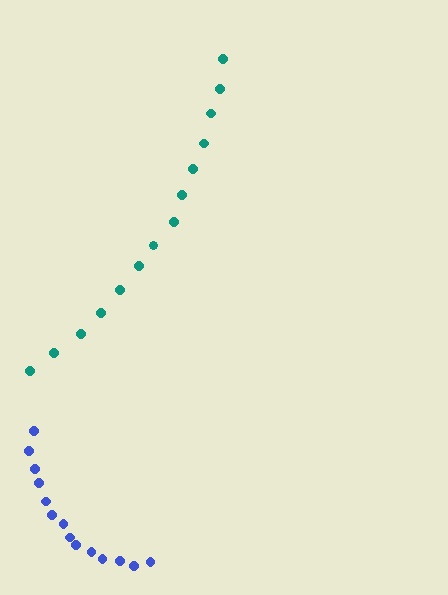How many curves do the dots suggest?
There are 2 distinct paths.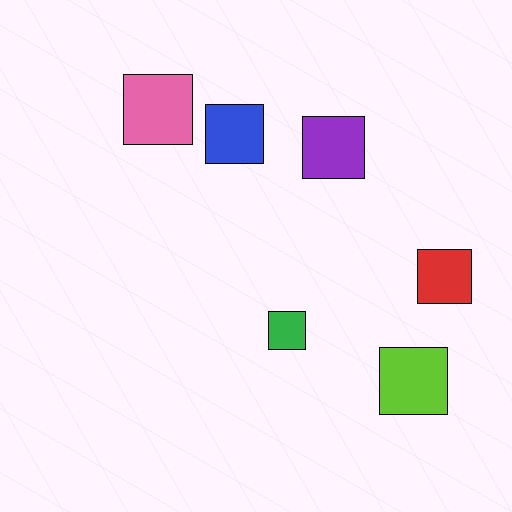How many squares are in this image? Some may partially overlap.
There are 6 squares.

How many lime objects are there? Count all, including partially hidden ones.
There is 1 lime object.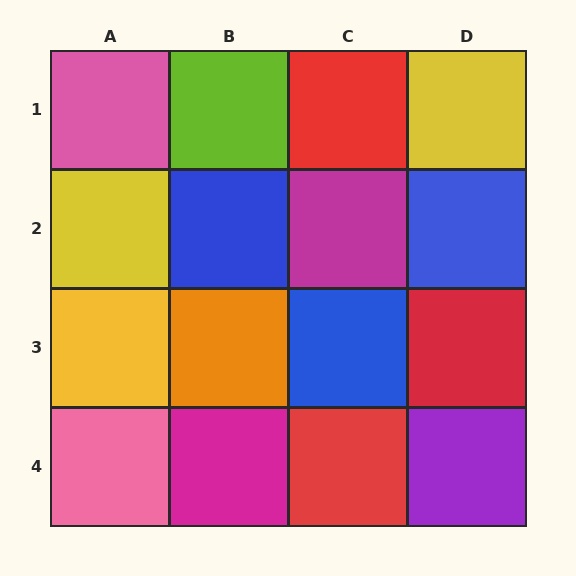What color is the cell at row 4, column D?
Purple.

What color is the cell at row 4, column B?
Magenta.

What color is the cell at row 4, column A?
Pink.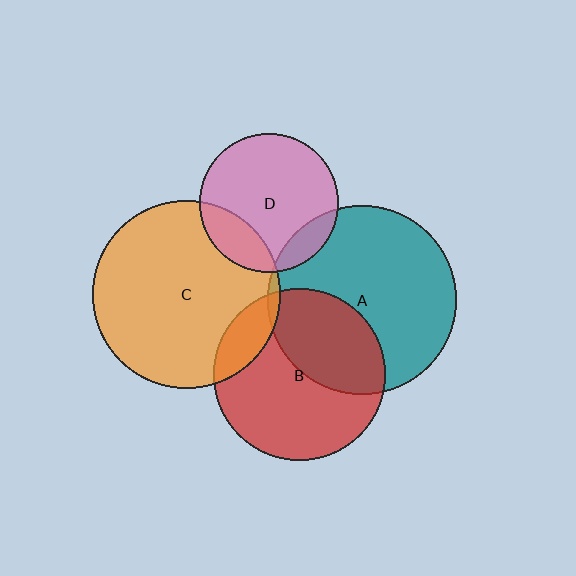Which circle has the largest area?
Circle A (teal).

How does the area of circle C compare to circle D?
Approximately 1.8 times.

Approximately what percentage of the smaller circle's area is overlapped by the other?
Approximately 15%.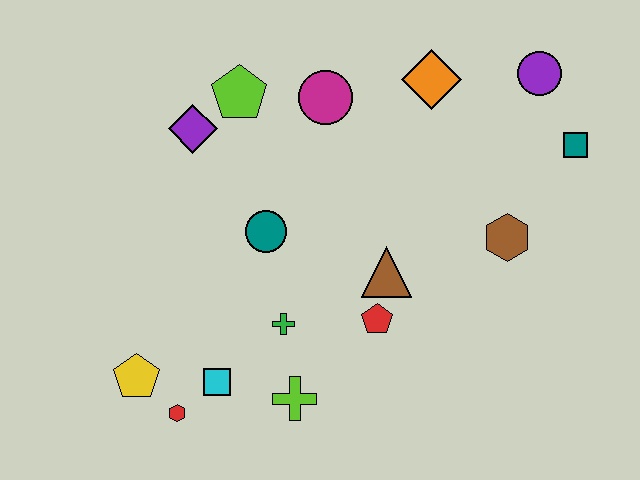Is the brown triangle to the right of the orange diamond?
No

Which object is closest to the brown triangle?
The red pentagon is closest to the brown triangle.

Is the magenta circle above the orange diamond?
No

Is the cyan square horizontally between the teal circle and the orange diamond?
No